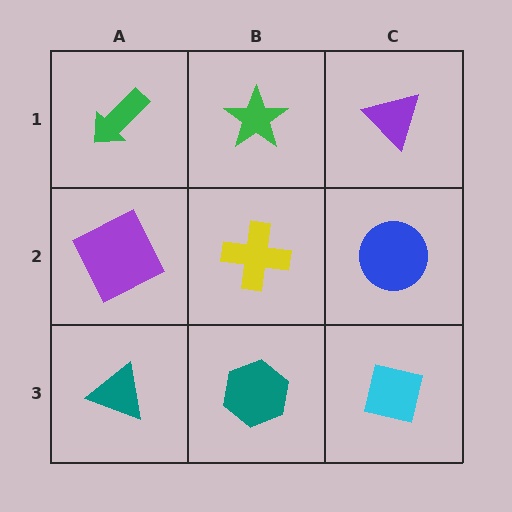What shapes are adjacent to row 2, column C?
A purple triangle (row 1, column C), a cyan square (row 3, column C), a yellow cross (row 2, column B).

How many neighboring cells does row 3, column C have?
2.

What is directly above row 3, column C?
A blue circle.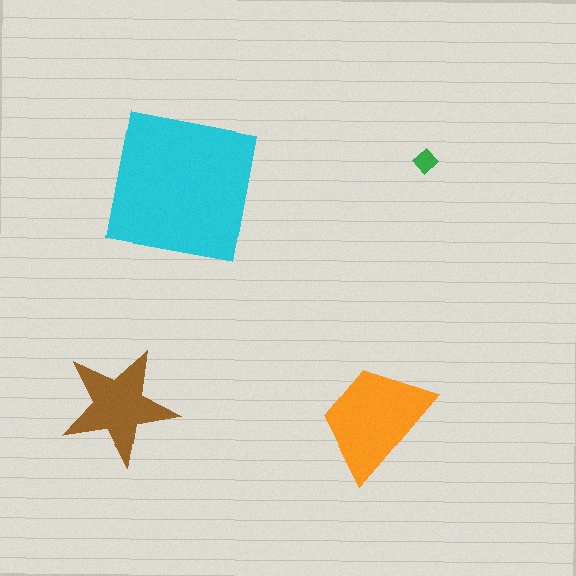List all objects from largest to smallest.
The cyan square, the orange trapezoid, the brown star, the green diamond.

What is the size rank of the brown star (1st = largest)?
3rd.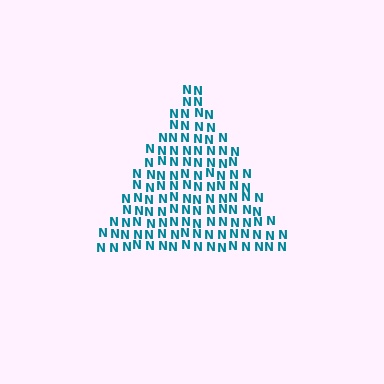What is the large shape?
The large shape is a triangle.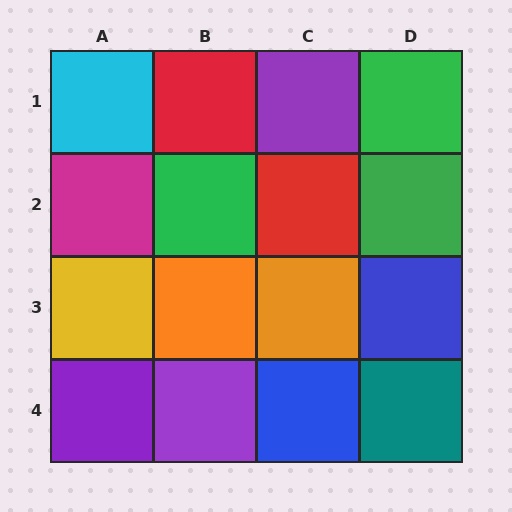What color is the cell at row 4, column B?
Purple.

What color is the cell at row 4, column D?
Teal.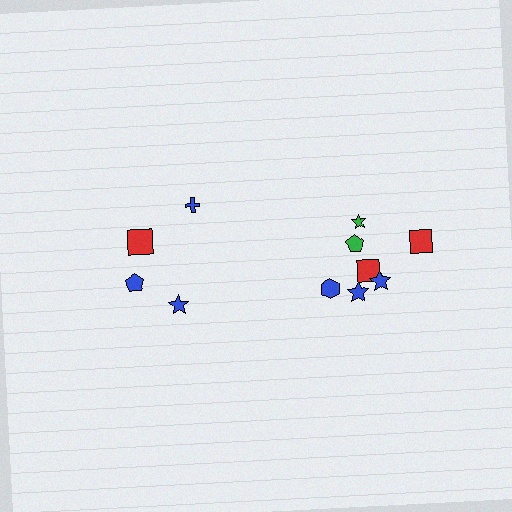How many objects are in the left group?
There are 4 objects.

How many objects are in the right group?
There are 7 objects.